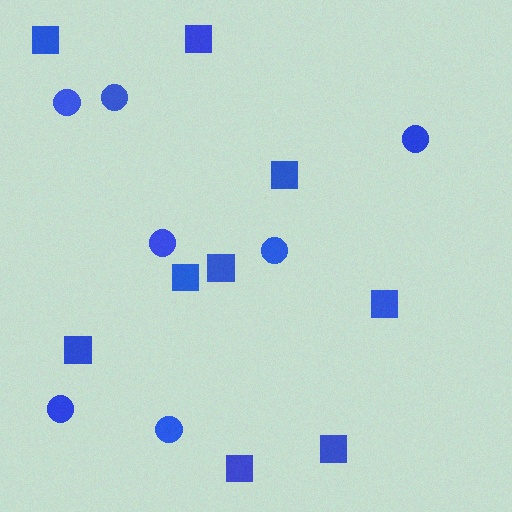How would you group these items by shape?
There are 2 groups: one group of circles (7) and one group of squares (9).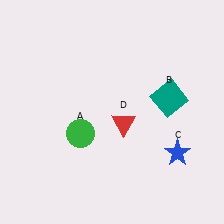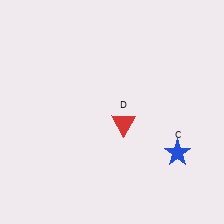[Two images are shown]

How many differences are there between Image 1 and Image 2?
There are 2 differences between the two images.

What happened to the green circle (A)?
The green circle (A) was removed in Image 2. It was in the bottom-left area of Image 1.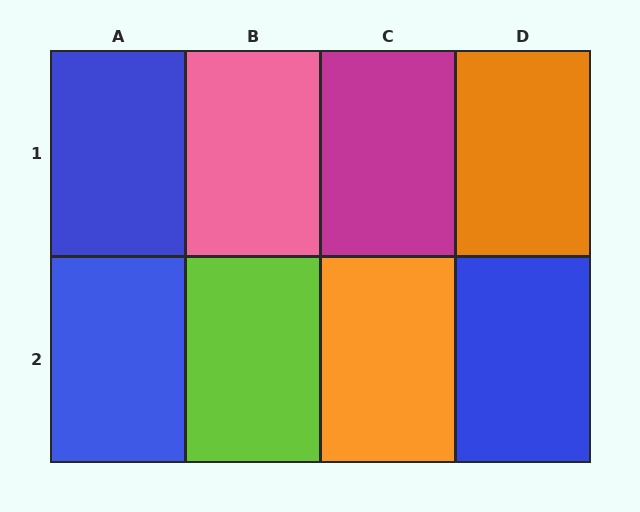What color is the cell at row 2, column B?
Lime.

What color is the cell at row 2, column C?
Orange.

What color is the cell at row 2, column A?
Blue.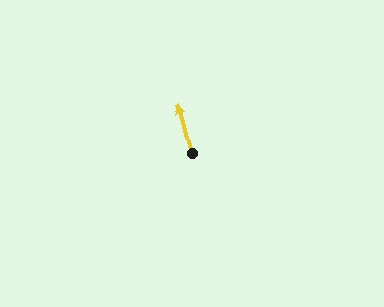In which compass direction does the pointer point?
North.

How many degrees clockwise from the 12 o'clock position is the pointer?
Approximately 345 degrees.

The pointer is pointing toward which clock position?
Roughly 12 o'clock.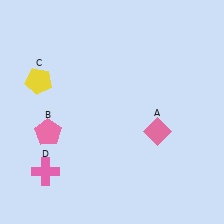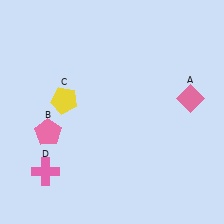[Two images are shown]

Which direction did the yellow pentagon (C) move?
The yellow pentagon (C) moved right.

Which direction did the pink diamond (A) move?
The pink diamond (A) moved up.